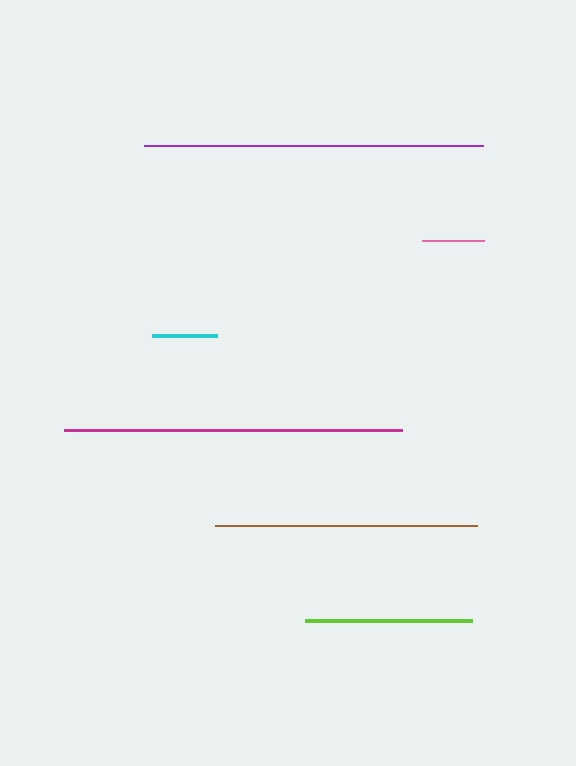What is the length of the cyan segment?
The cyan segment is approximately 65 pixels long.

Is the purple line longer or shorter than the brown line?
The purple line is longer than the brown line.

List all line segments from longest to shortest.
From longest to shortest: magenta, purple, brown, lime, cyan, pink.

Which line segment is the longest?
The magenta line is the longest at approximately 339 pixels.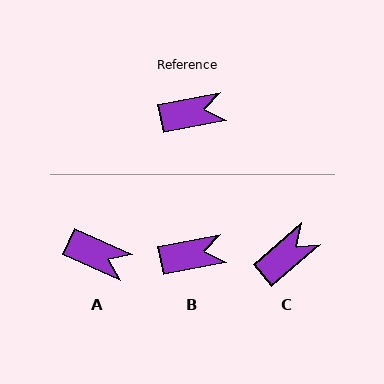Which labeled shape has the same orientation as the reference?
B.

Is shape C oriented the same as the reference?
No, it is off by about 29 degrees.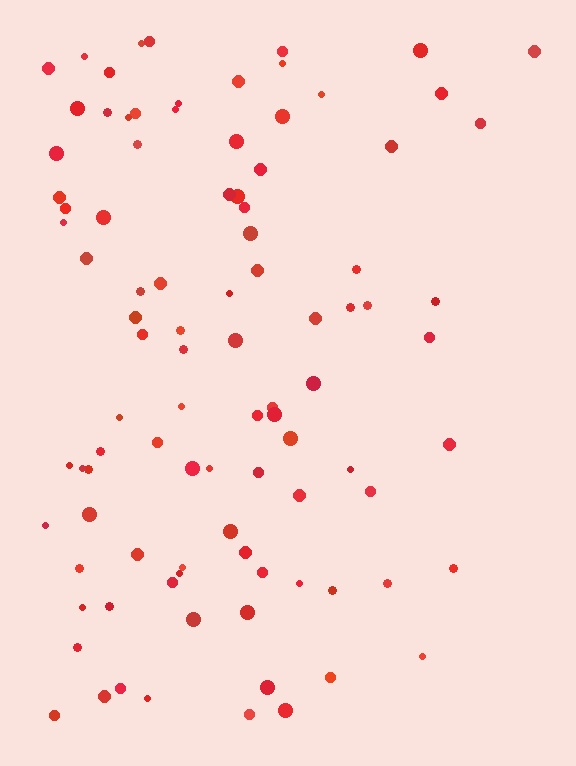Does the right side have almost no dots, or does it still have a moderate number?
Still a moderate number, just noticeably fewer than the left.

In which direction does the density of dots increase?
From right to left, with the left side densest.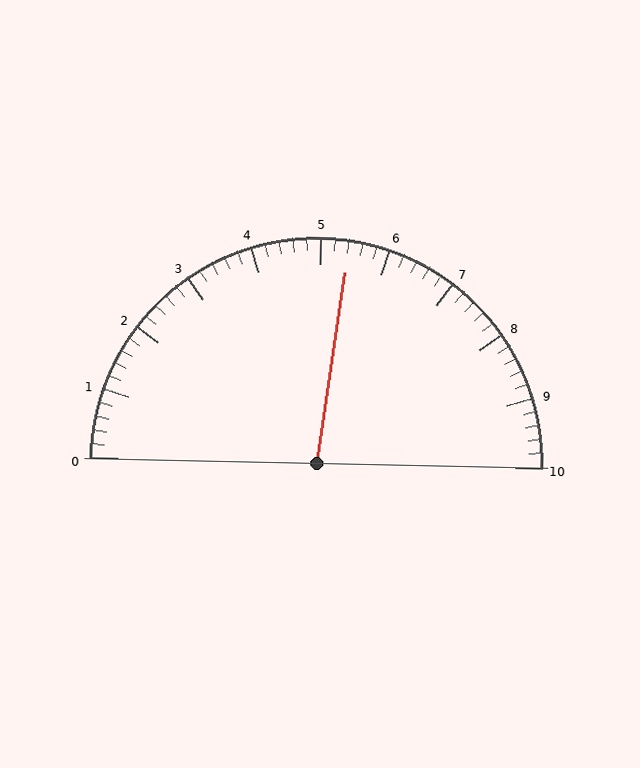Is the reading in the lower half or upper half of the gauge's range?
The reading is in the upper half of the range (0 to 10).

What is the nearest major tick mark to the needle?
The nearest major tick mark is 5.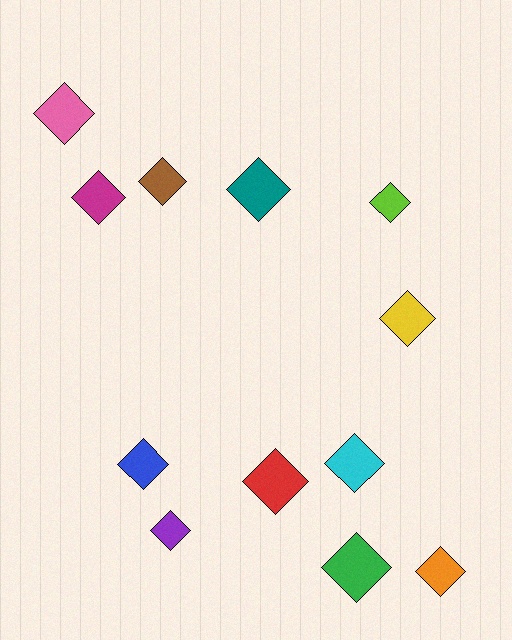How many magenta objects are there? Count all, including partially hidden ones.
There is 1 magenta object.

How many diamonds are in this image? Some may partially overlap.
There are 12 diamonds.